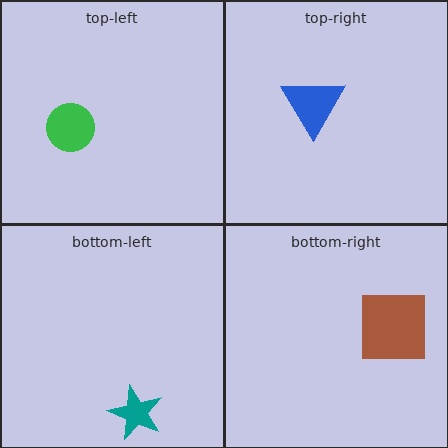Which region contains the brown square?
The bottom-right region.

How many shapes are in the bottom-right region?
1.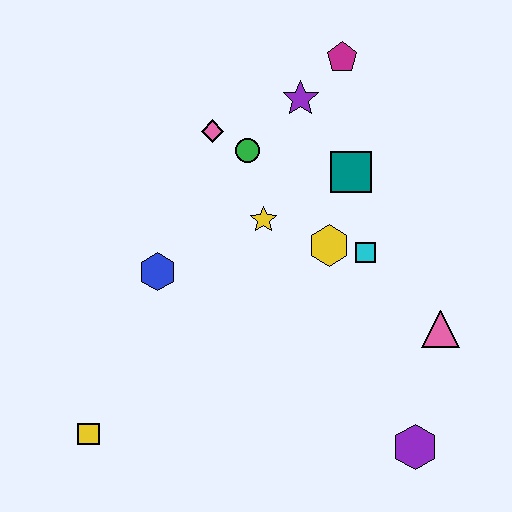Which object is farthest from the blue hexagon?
The purple hexagon is farthest from the blue hexagon.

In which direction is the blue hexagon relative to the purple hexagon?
The blue hexagon is to the left of the purple hexagon.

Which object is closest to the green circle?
The pink diamond is closest to the green circle.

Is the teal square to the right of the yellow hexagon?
Yes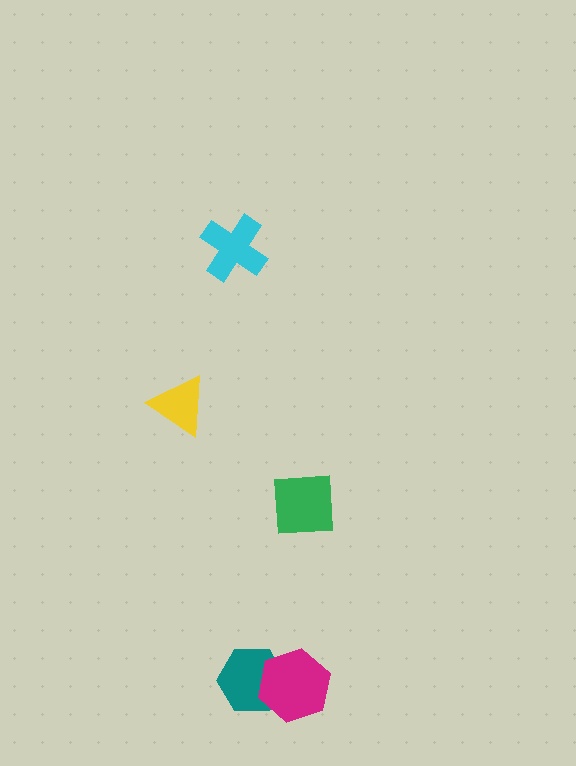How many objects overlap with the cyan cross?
0 objects overlap with the cyan cross.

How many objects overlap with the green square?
0 objects overlap with the green square.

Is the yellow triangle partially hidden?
No, no other shape covers it.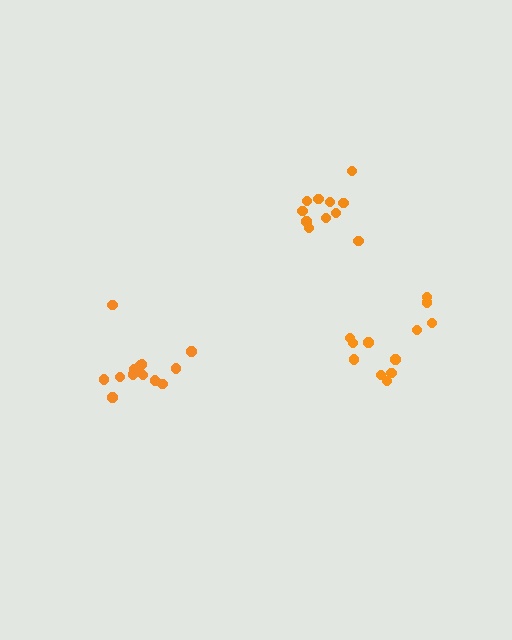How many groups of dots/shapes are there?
There are 3 groups.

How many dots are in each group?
Group 1: 14 dots, Group 2: 12 dots, Group 3: 11 dots (37 total).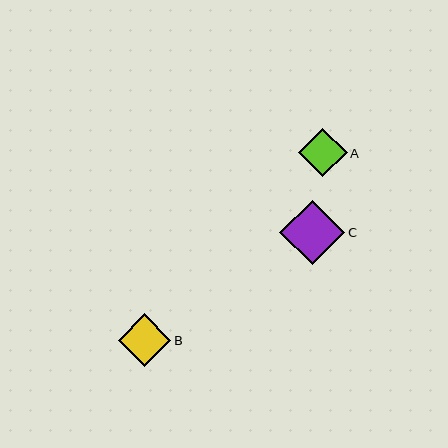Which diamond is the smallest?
Diamond A is the smallest with a size of approximately 49 pixels.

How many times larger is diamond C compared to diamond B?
Diamond C is approximately 1.2 times the size of diamond B.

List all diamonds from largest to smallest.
From largest to smallest: C, B, A.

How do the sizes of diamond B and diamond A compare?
Diamond B and diamond A are approximately the same size.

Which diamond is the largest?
Diamond C is the largest with a size of approximately 65 pixels.